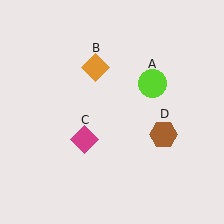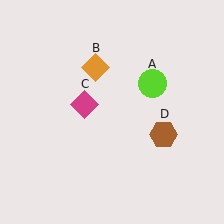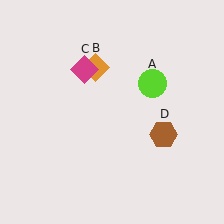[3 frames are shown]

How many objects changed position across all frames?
1 object changed position: magenta diamond (object C).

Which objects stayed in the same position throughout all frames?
Lime circle (object A) and orange diamond (object B) and brown hexagon (object D) remained stationary.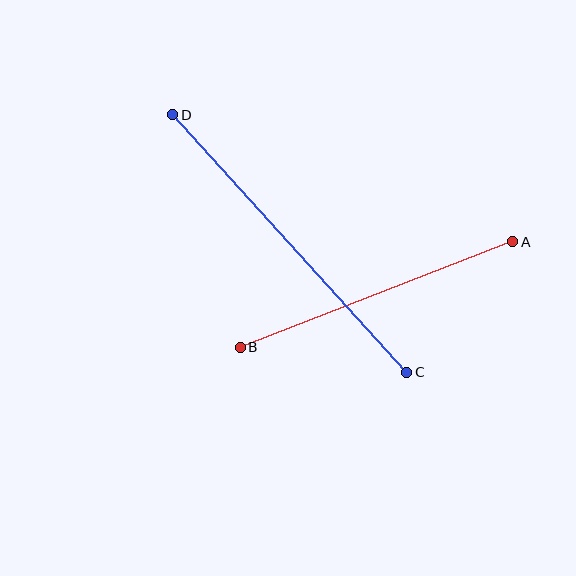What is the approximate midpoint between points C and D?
The midpoint is at approximately (290, 243) pixels.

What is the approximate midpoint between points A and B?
The midpoint is at approximately (377, 295) pixels.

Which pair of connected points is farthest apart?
Points C and D are farthest apart.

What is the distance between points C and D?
The distance is approximately 348 pixels.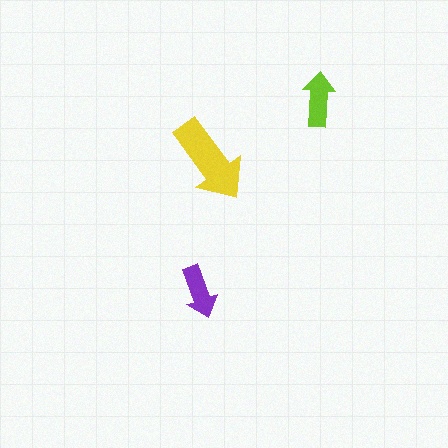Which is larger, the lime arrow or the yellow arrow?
The yellow one.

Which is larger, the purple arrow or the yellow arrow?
The yellow one.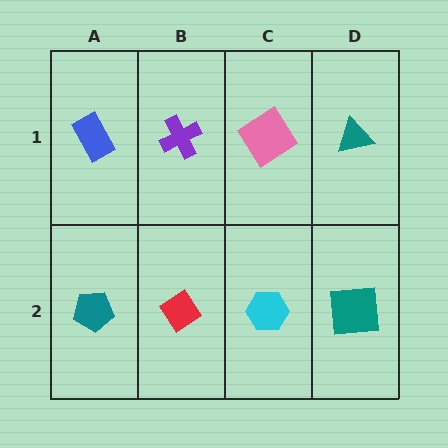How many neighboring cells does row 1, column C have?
3.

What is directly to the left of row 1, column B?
A blue rectangle.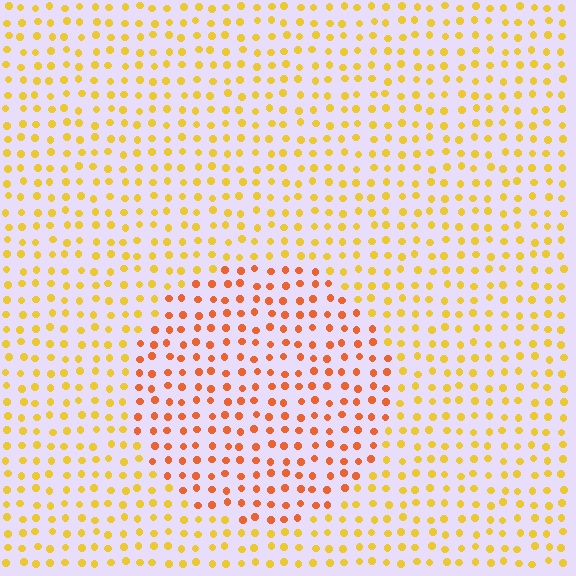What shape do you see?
I see a circle.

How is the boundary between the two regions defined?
The boundary is defined purely by a slight shift in hue (about 34 degrees). Spacing, size, and orientation are identical on both sides.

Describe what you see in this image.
The image is filled with small yellow elements in a uniform arrangement. A circle-shaped region is visible where the elements are tinted to a slightly different hue, forming a subtle color boundary.